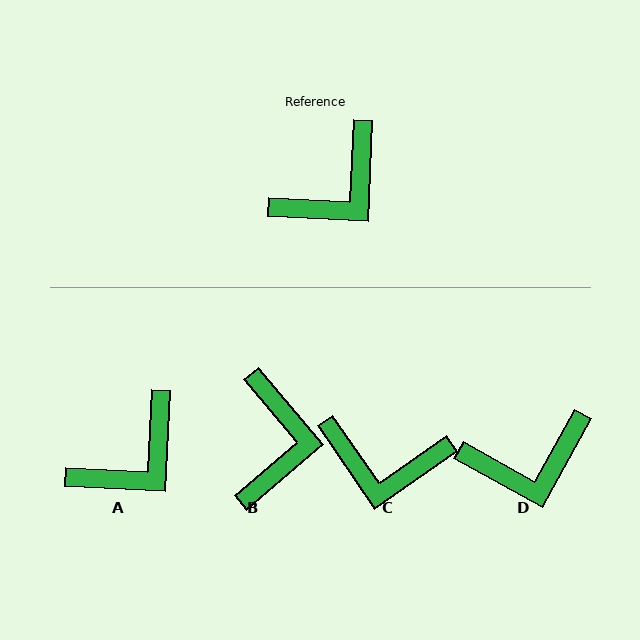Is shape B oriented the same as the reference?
No, it is off by about 43 degrees.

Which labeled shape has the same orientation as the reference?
A.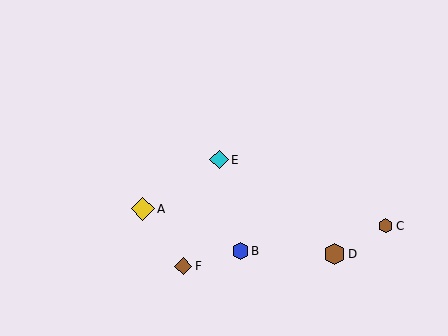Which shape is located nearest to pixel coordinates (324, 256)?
The brown hexagon (labeled D) at (334, 254) is nearest to that location.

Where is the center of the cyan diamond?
The center of the cyan diamond is at (219, 160).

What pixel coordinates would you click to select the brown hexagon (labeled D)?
Click at (334, 254) to select the brown hexagon D.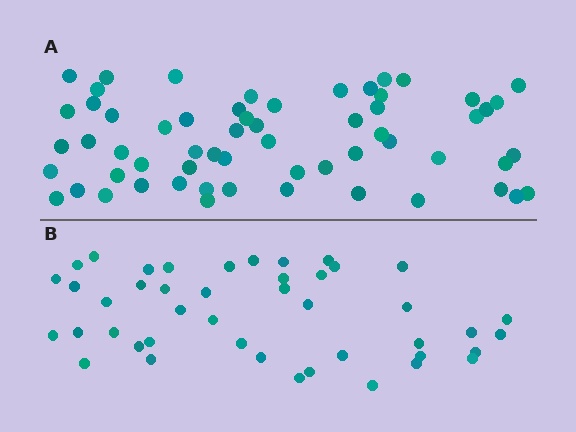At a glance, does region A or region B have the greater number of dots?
Region A (the top region) has more dots.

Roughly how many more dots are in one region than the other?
Region A has approximately 15 more dots than region B.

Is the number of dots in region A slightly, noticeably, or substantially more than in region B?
Region A has noticeably more, but not dramatically so. The ratio is roughly 1.4 to 1.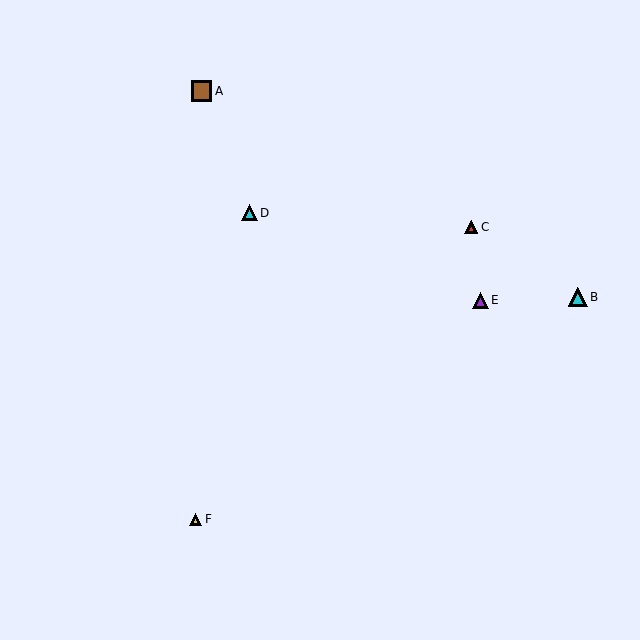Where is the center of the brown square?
The center of the brown square is at (201, 91).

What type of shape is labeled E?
Shape E is a purple triangle.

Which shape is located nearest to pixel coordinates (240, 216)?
The cyan triangle (labeled D) at (249, 213) is nearest to that location.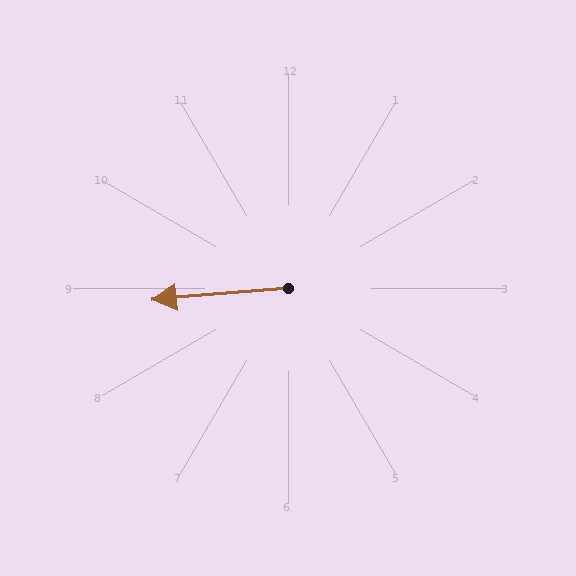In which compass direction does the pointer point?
West.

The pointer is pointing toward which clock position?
Roughly 9 o'clock.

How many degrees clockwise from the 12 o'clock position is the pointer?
Approximately 265 degrees.